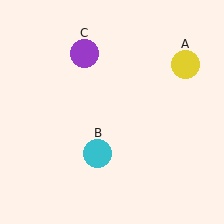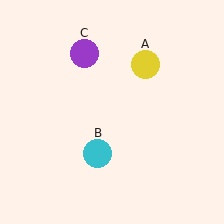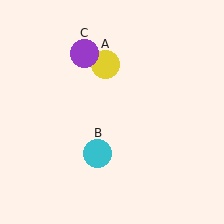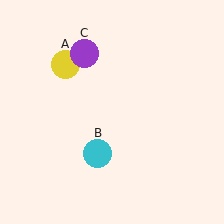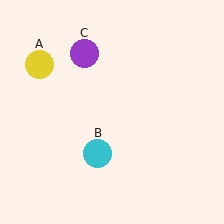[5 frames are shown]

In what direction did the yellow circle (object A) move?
The yellow circle (object A) moved left.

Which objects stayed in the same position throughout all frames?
Cyan circle (object B) and purple circle (object C) remained stationary.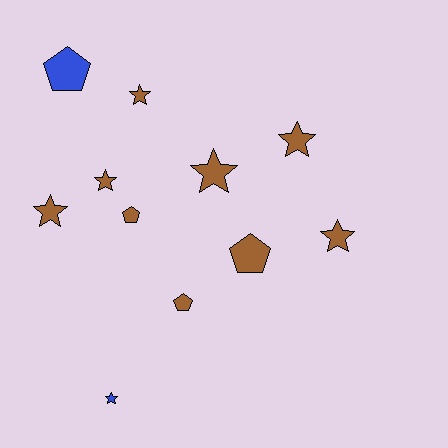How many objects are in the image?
There are 11 objects.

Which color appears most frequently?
Brown, with 9 objects.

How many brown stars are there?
There are 6 brown stars.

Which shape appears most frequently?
Star, with 7 objects.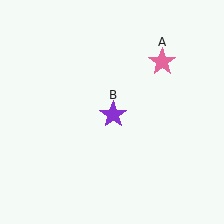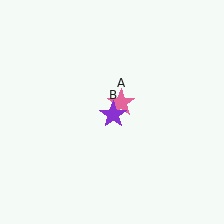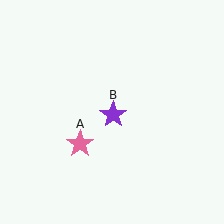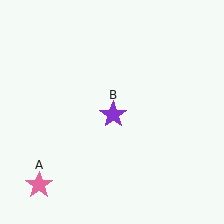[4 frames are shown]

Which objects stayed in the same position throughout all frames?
Purple star (object B) remained stationary.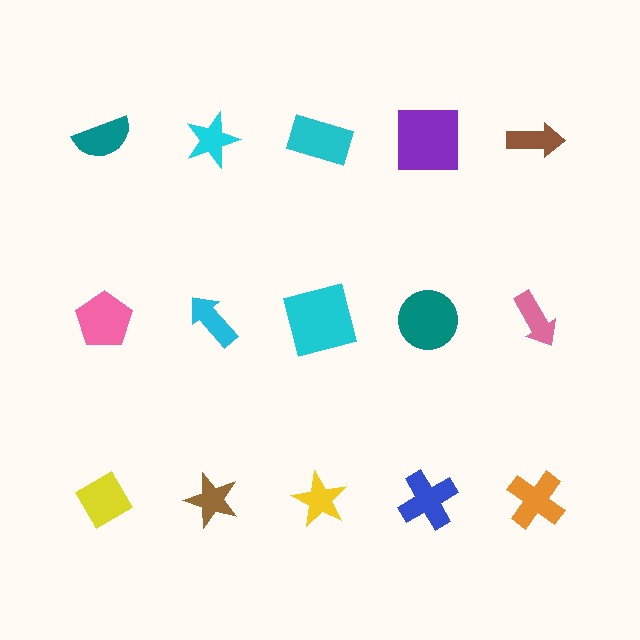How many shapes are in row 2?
5 shapes.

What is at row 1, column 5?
A brown arrow.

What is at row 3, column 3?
A yellow star.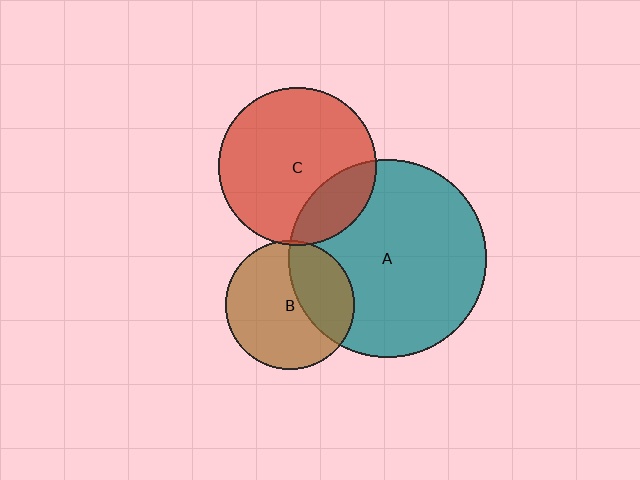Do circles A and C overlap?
Yes.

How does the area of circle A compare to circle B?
Approximately 2.4 times.